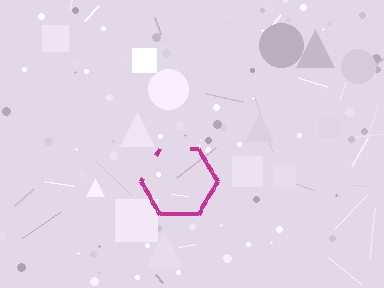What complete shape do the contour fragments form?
The contour fragments form a hexagon.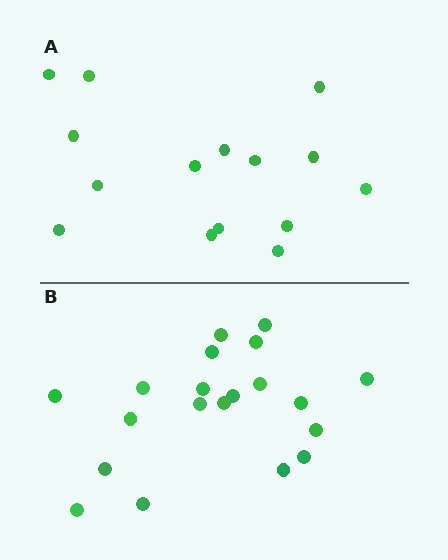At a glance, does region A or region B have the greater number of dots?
Region B (the bottom region) has more dots.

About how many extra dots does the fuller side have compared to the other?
Region B has about 5 more dots than region A.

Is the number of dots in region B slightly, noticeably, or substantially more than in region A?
Region B has noticeably more, but not dramatically so. The ratio is roughly 1.3 to 1.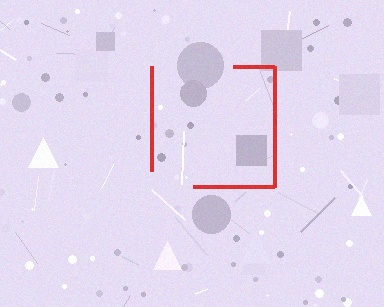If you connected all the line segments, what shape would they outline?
They would outline a square.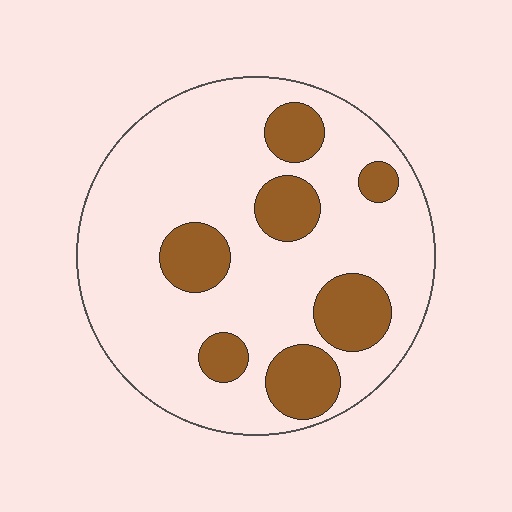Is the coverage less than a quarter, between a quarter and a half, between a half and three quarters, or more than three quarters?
Less than a quarter.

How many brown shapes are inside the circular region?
7.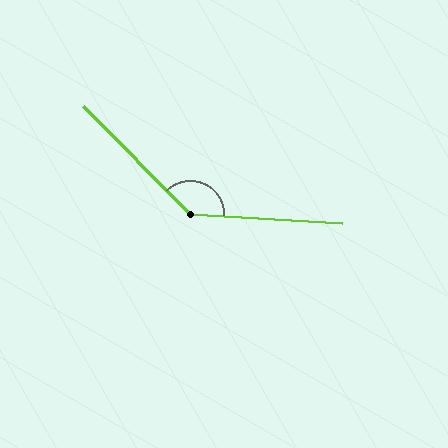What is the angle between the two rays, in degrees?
Approximately 138 degrees.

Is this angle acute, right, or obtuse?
It is obtuse.